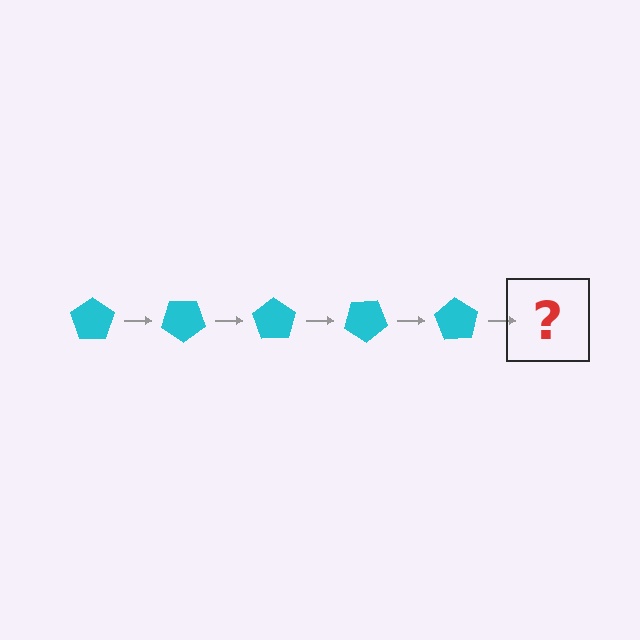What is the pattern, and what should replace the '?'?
The pattern is that the pentagon rotates 35 degrees each step. The '?' should be a cyan pentagon rotated 175 degrees.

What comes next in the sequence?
The next element should be a cyan pentagon rotated 175 degrees.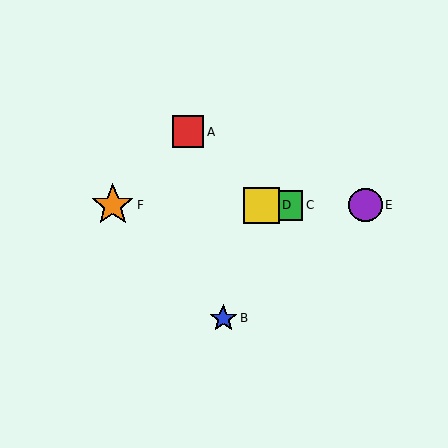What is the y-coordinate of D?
Object D is at y≈205.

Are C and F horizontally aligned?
Yes, both are at y≈205.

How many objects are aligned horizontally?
4 objects (C, D, E, F) are aligned horizontally.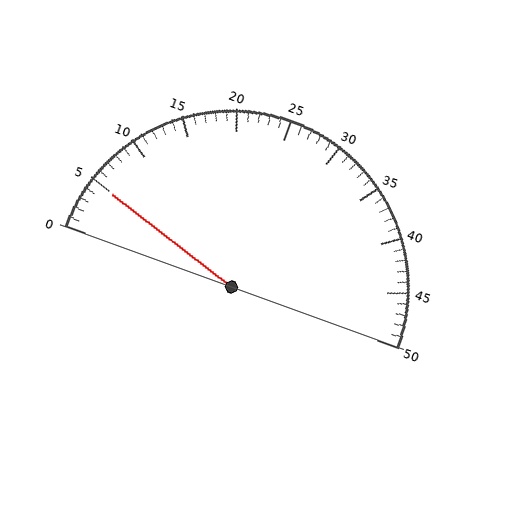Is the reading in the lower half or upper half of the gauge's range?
The reading is in the lower half of the range (0 to 50).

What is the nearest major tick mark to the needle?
The nearest major tick mark is 5.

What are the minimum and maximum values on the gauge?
The gauge ranges from 0 to 50.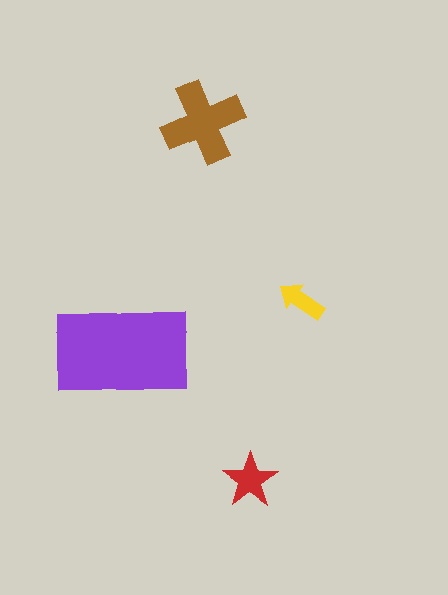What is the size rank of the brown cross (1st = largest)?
2nd.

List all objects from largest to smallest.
The purple rectangle, the brown cross, the red star, the yellow arrow.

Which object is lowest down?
The red star is bottommost.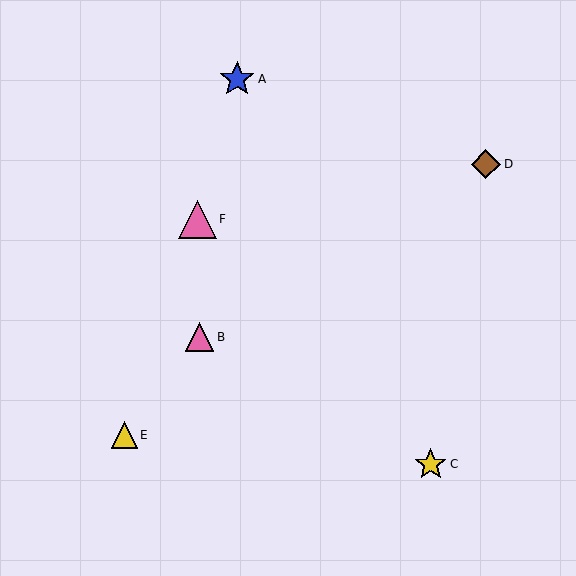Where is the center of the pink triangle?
The center of the pink triangle is at (200, 337).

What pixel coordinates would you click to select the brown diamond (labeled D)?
Click at (486, 164) to select the brown diamond D.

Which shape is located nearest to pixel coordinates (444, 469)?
The yellow star (labeled C) at (431, 464) is nearest to that location.